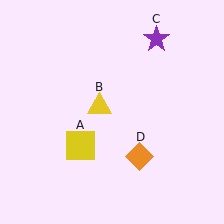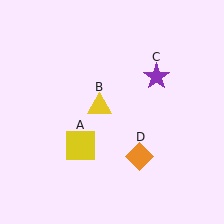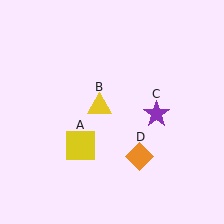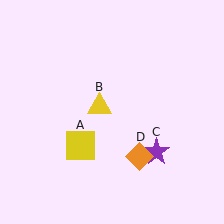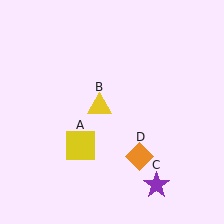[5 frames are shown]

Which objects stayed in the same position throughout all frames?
Yellow square (object A) and yellow triangle (object B) and orange diamond (object D) remained stationary.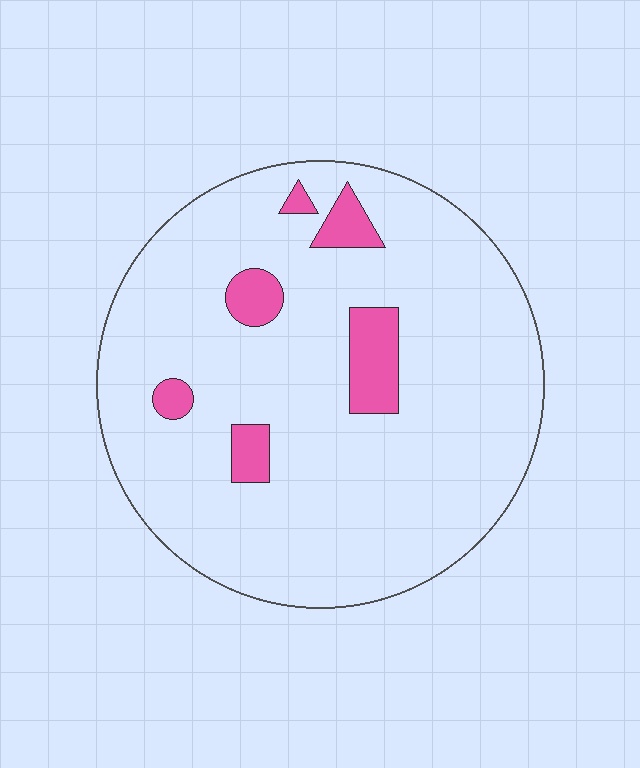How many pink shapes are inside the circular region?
6.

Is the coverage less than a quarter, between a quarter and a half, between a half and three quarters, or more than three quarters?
Less than a quarter.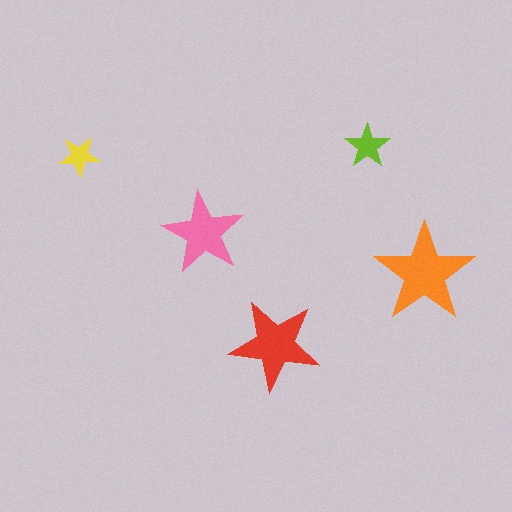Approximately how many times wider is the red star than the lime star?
About 2 times wider.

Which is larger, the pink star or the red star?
The red one.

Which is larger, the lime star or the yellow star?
The lime one.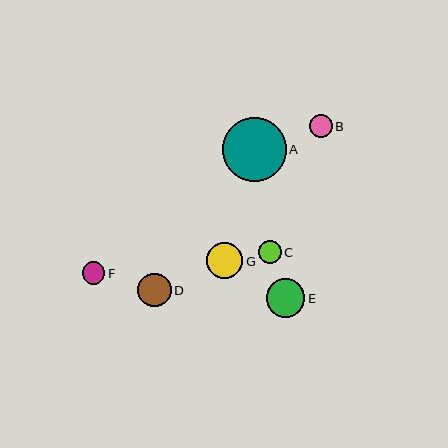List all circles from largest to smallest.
From largest to smallest: A, E, G, D, C, B, F.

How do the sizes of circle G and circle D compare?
Circle G and circle D are approximately the same size.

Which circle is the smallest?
Circle F is the smallest with a size of approximately 23 pixels.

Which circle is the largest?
Circle A is the largest with a size of approximately 64 pixels.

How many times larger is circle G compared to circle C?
Circle G is approximately 1.5 times the size of circle C.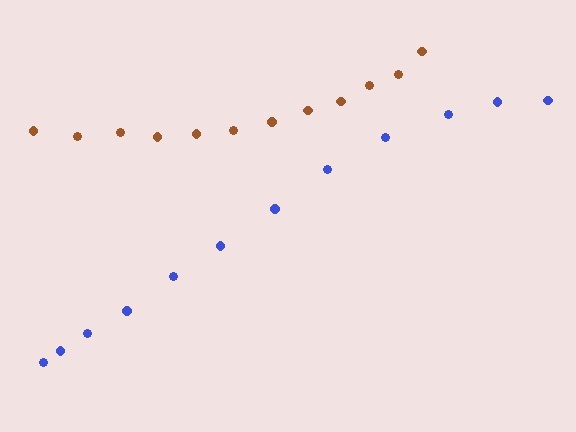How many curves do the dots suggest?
There are 2 distinct paths.